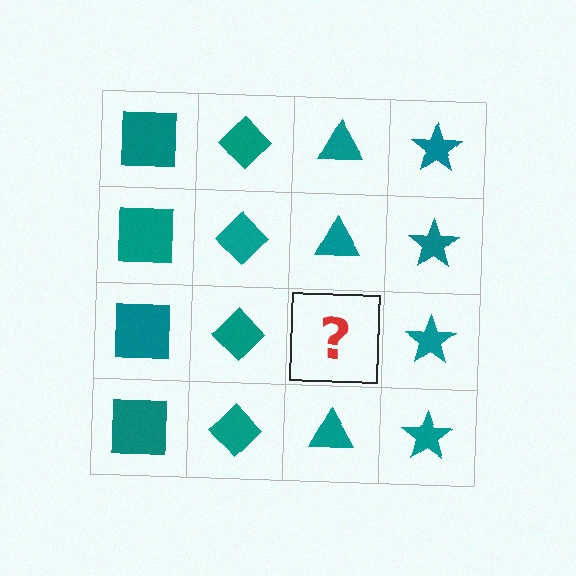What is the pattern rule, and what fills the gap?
The rule is that each column has a consistent shape. The gap should be filled with a teal triangle.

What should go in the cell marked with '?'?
The missing cell should contain a teal triangle.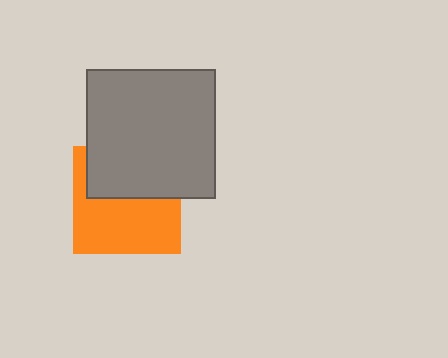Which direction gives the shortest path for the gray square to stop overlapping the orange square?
Moving up gives the shortest separation.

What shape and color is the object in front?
The object in front is a gray square.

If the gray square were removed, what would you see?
You would see the complete orange square.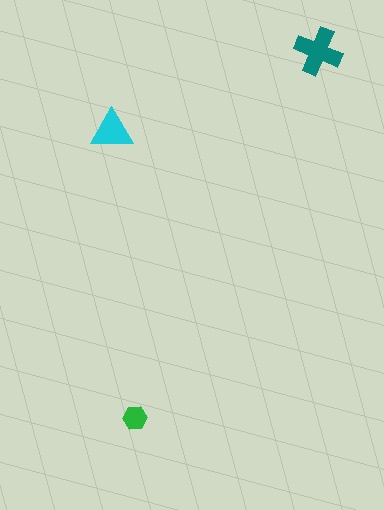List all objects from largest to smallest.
The teal cross, the cyan triangle, the green hexagon.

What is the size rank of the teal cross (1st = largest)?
1st.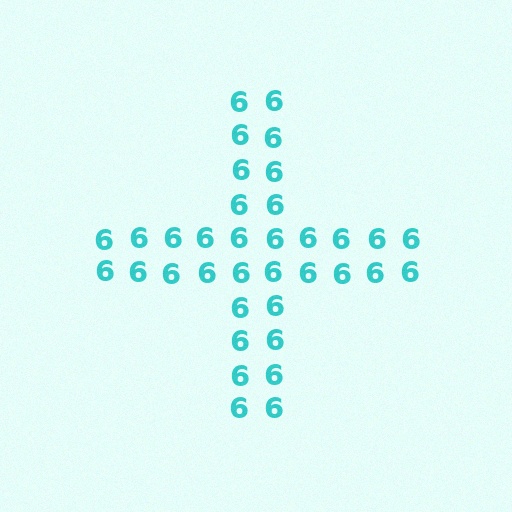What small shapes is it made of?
It is made of small digit 6's.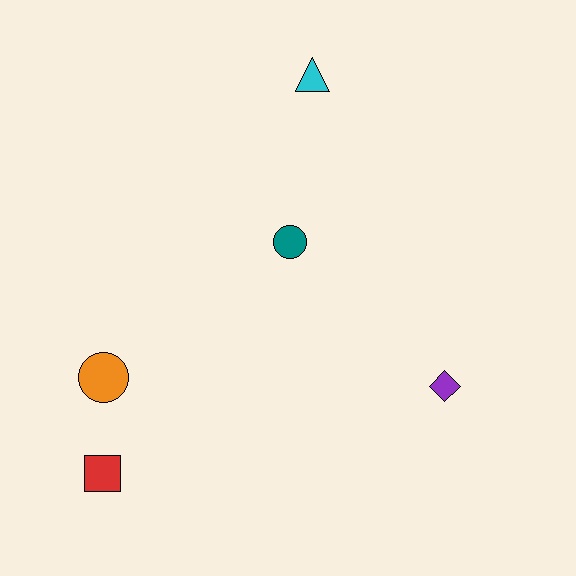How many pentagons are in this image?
There are no pentagons.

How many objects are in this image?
There are 5 objects.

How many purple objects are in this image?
There is 1 purple object.